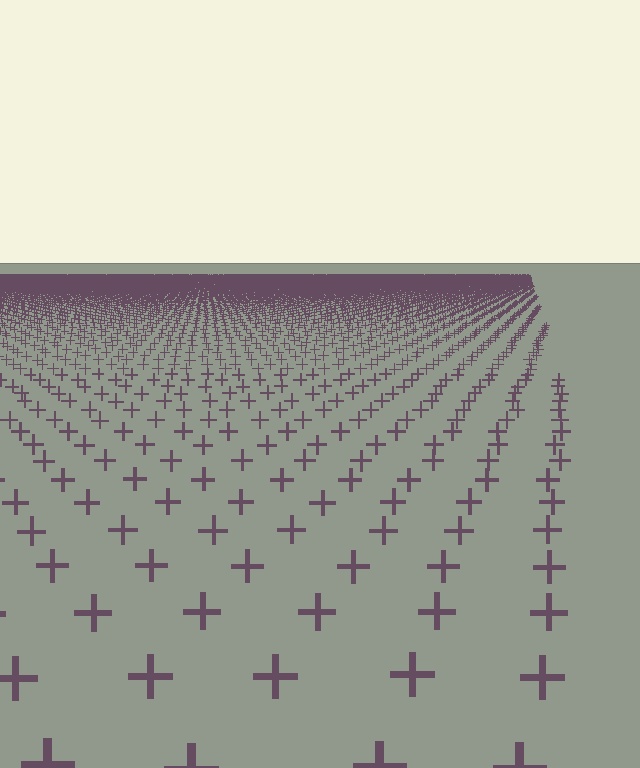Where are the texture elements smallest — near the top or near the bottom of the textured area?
Near the top.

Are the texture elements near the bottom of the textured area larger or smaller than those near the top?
Larger. Near the bottom, elements are closer to the viewer and appear at a bigger on-screen size.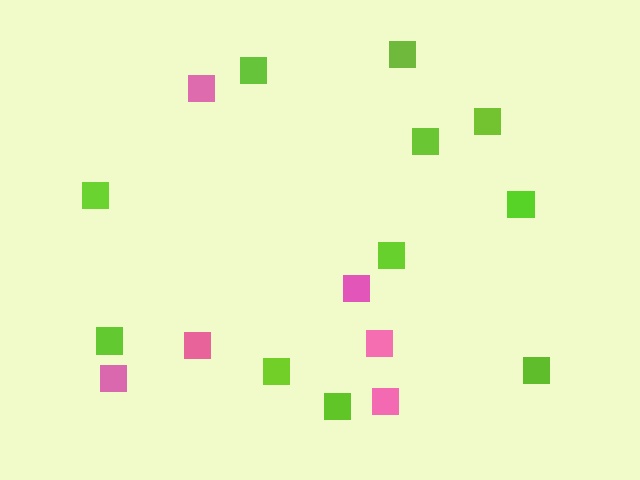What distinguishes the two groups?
There are 2 groups: one group of lime squares (11) and one group of pink squares (6).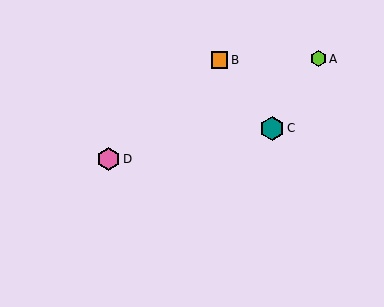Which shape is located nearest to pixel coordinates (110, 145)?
The pink hexagon (labeled D) at (108, 159) is nearest to that location.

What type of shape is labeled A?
Shape A is a lime hexagon.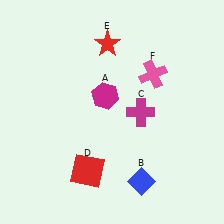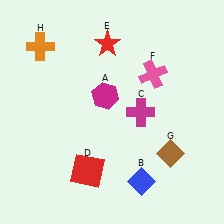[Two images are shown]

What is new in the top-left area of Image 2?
An orange cross (H) was added in the top-left area of Image 2.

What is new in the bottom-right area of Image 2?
A brown diamond (G) was added in the bottom-right area of Image 2.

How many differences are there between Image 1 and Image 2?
There are 2 differences between the two images.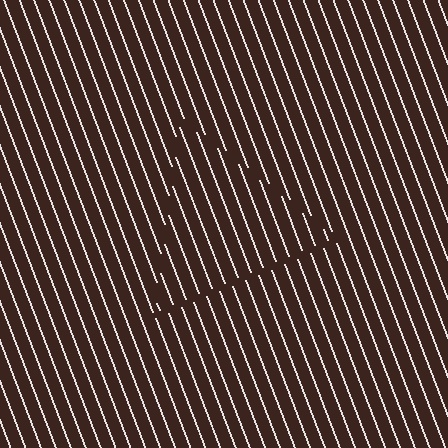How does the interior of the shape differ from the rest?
The interior of the shape contains the same grating, shifted by half a period — the contour is defined by the phase discontinuity where line-ends from the inner and outer gratings abut.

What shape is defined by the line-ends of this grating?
An illusory triangle. The interior of the shape contains the same grating, shifted by half a period — the contour is defined by the phase discontinuity where line-ends from the inner and outer gratings abut.